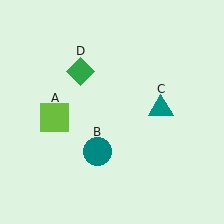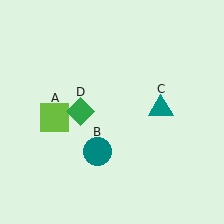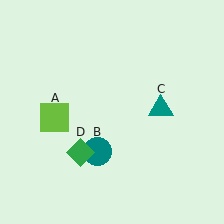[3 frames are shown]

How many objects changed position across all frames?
1 object changed position: green diamond (object D).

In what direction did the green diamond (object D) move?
The green diamond (object D) moved down.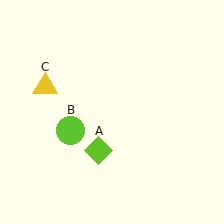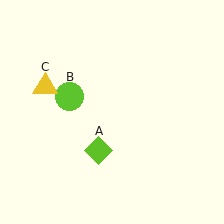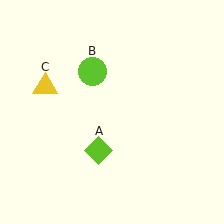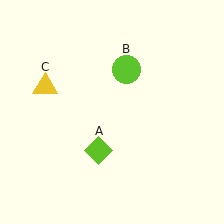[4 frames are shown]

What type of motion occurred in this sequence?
The lime circle (object B) rotated clockwise around the center of the scene.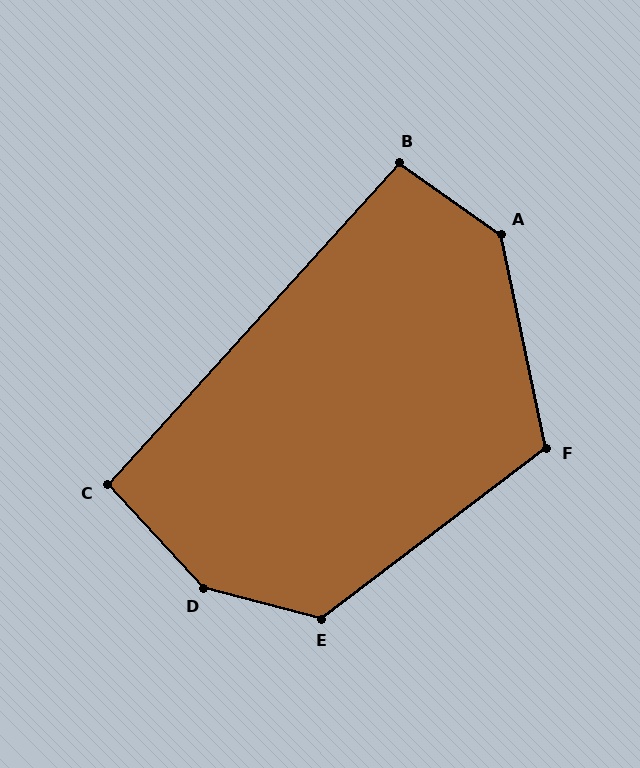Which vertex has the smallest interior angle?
C, at approximately 95 degrees.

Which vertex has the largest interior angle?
D, at approximately 147 degrees.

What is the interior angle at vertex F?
Approximately 115 degrees (obtuse).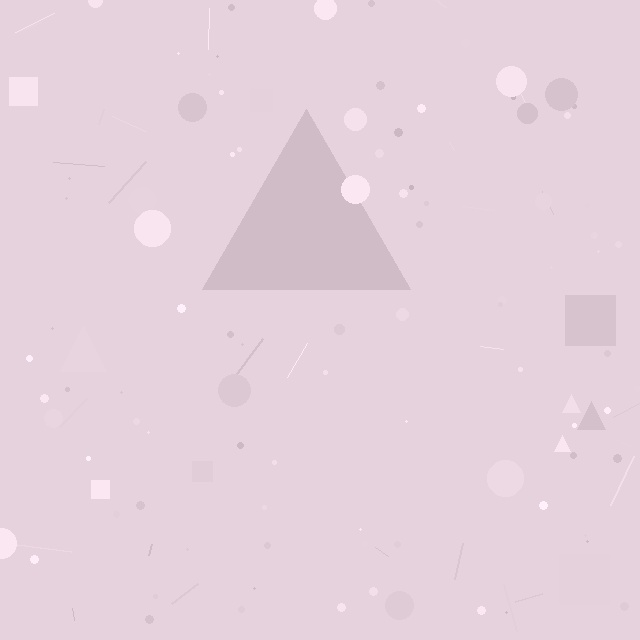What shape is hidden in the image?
A triangle is hidden in the image.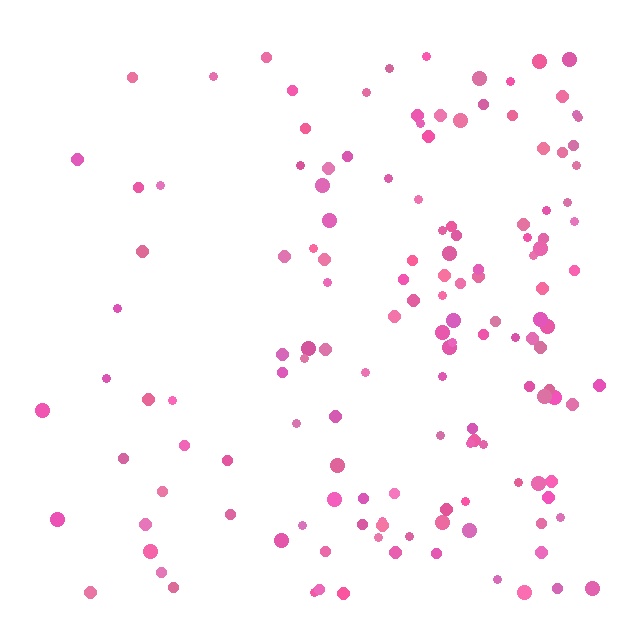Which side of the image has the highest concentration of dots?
The right.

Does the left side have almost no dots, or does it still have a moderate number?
Still a moderate number, just noticeably fewer than the right.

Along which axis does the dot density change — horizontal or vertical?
Horizontal.